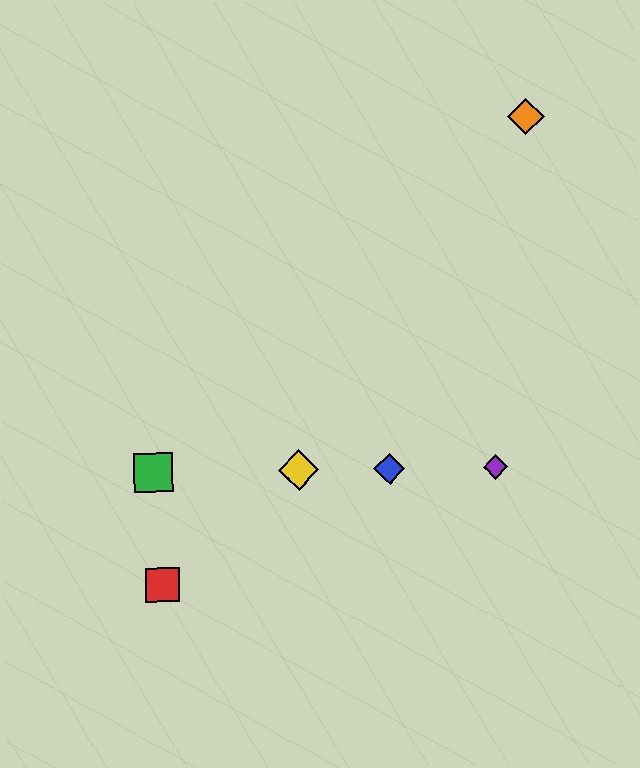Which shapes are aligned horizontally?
The blue diamond, the green square, the yellow diamond, the purple diamond are aligned horizontally.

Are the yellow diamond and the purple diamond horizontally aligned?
Yes, both are at y≈470.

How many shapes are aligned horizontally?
4 shapes (the blue diamond, the green square, the yellow diamond, the purple diamond) are aligned horizontally.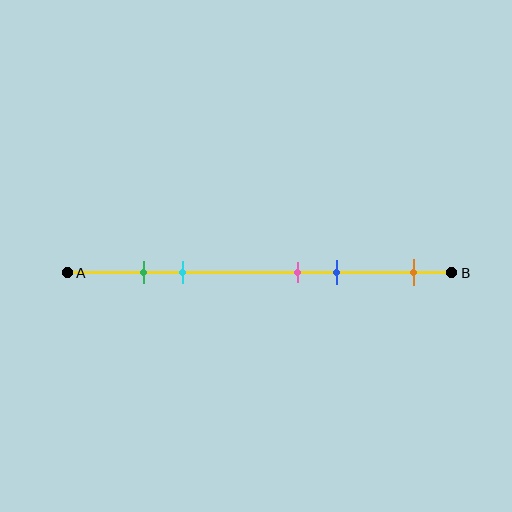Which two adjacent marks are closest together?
The green and cyan marks are the closest adjacent pair.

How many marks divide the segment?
There are 5 marks dividing the segment.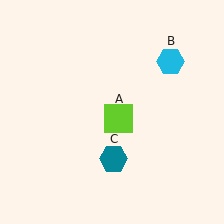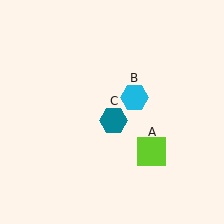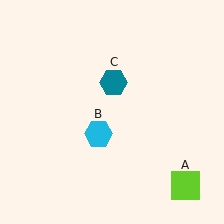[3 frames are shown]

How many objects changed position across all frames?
3 objects changed position: lime square (object A), cyan hexagon (object B), teal hexagon (object C).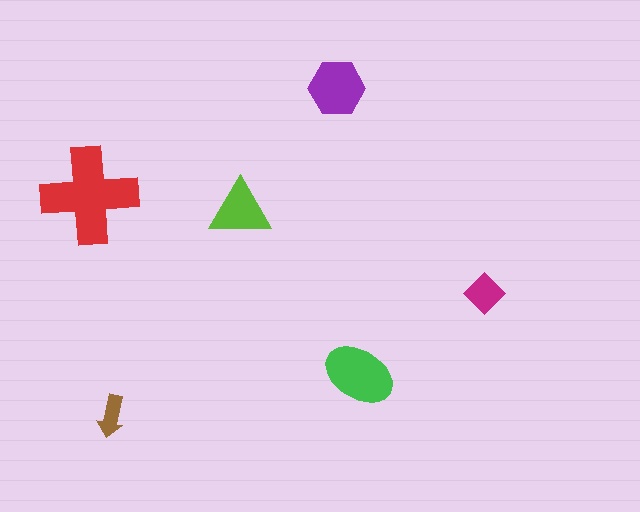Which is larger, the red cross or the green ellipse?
The red cross.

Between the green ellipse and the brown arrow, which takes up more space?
The green ellipse.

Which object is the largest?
The red cross.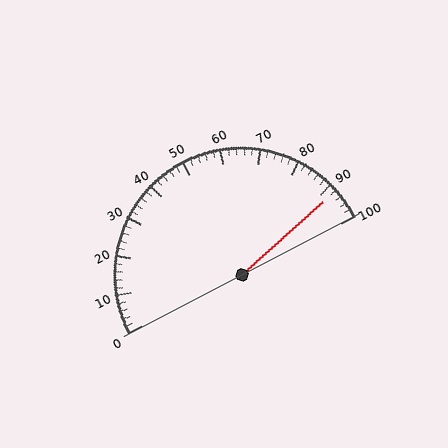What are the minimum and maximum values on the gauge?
The gauge ranges from 0 to 100.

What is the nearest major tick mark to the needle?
The nearest major tick mark is 90.